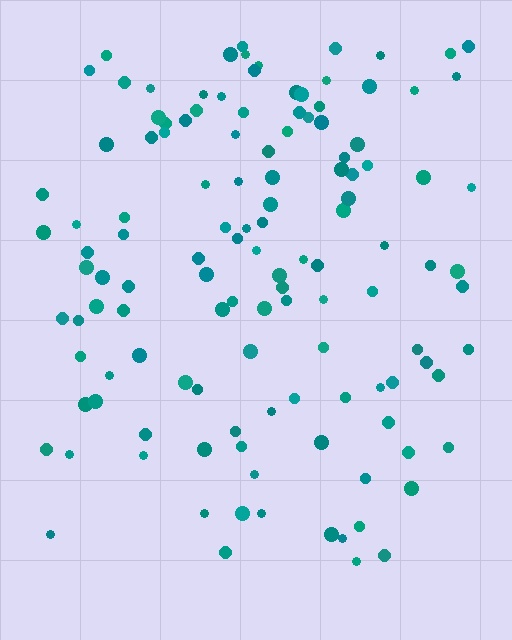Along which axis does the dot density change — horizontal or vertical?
Vertical.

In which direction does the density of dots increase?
From bottom to top, with the top side densest.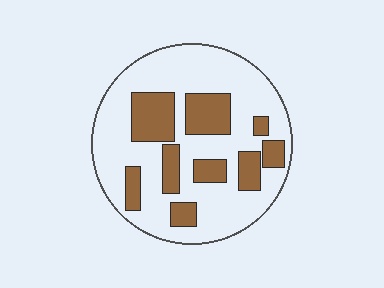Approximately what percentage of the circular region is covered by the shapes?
Approximately 30%.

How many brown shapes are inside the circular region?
9.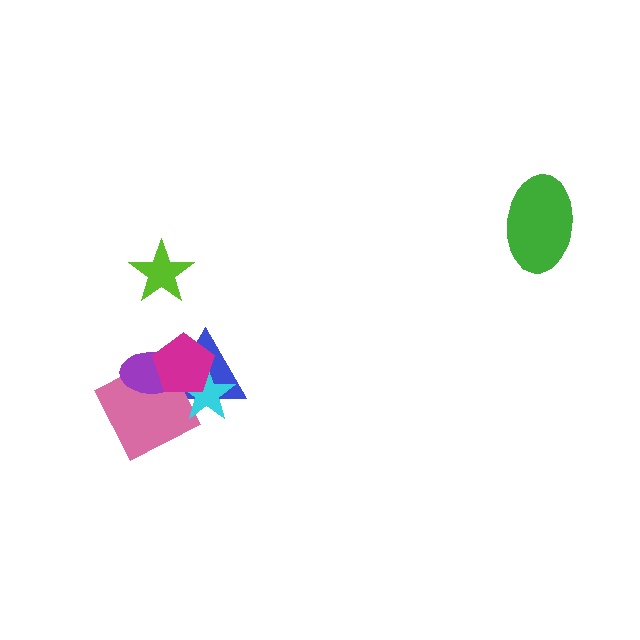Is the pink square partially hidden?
Yes, it is partially covered by another shape.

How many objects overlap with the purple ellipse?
3 objects overlap with the purple ellipse.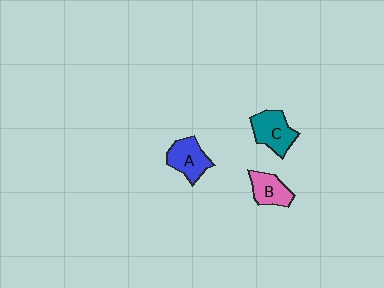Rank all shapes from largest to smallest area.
From largest to smallest: C (teal), A (blue), B (pink).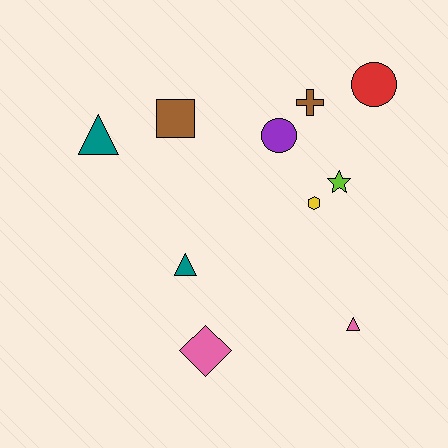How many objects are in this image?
There are 10 objects.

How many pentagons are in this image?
There are no pentagons.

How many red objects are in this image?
There is 1 red object.